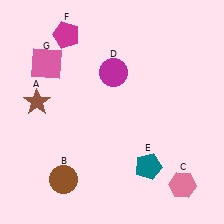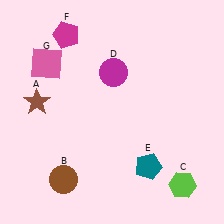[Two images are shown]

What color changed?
The hexagon (C) changed from pink in Image 1 to lime in Image 2.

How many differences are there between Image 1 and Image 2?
There is 1 difference between the two images.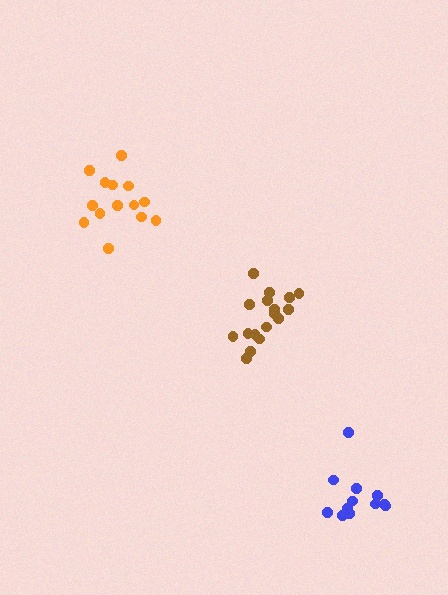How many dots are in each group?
Group 1: 18 dots, Group 2: 12 dots, Group 3: 14 dots (44 total).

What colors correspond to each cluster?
The clusters are colored: brown, blue, orange.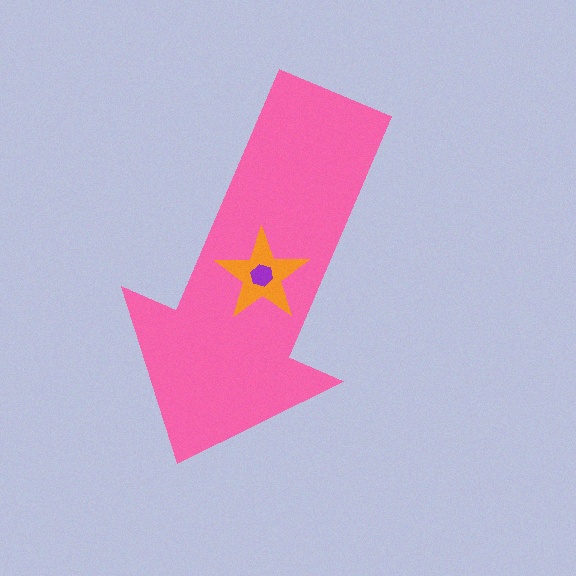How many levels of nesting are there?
3.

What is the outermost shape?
The pink arrow.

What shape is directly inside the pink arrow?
The orange star.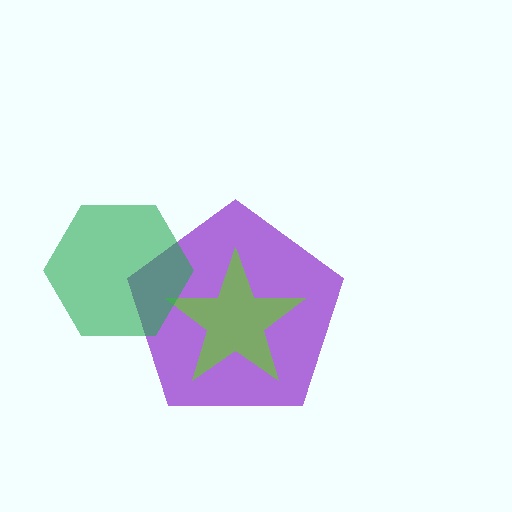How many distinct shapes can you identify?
There are 3 distinct shapes: a purple pentagon, a lime star, a green hexagon.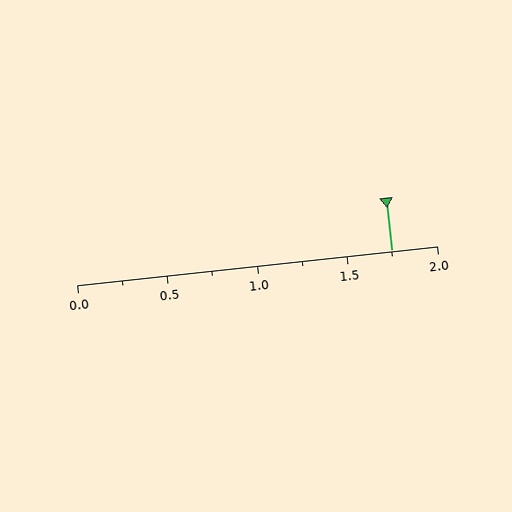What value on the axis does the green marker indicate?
The marker indicates approximately 1.75.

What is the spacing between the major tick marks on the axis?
The major ticks are spaced 0.5 apart.